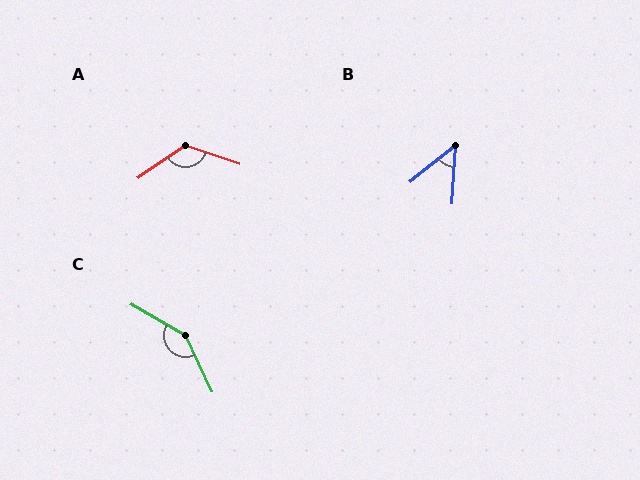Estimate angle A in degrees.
Approximately 128 degrees.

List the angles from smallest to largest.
B (47°), A (128°), C (145°).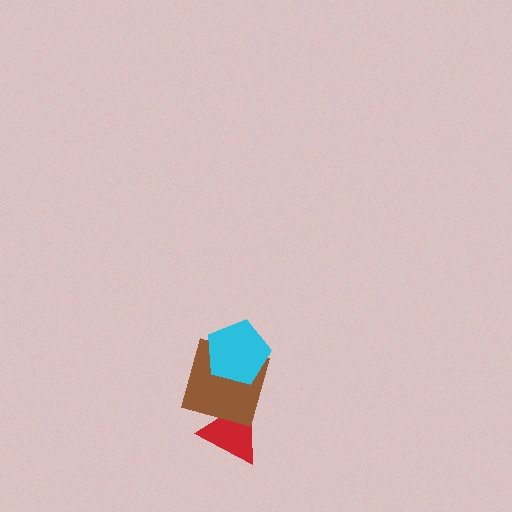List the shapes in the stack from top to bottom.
From top to bottom: the cyan pentagon, the brown square, the red triangle.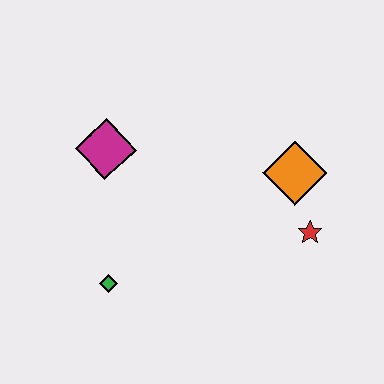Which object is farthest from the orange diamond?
The green diamond is farthest from the orange diamond.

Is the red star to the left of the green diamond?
No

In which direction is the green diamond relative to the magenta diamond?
The green diamond is below the magenta diamond.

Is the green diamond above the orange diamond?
No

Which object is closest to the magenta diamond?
The green diamond is closest to the magenta diamond.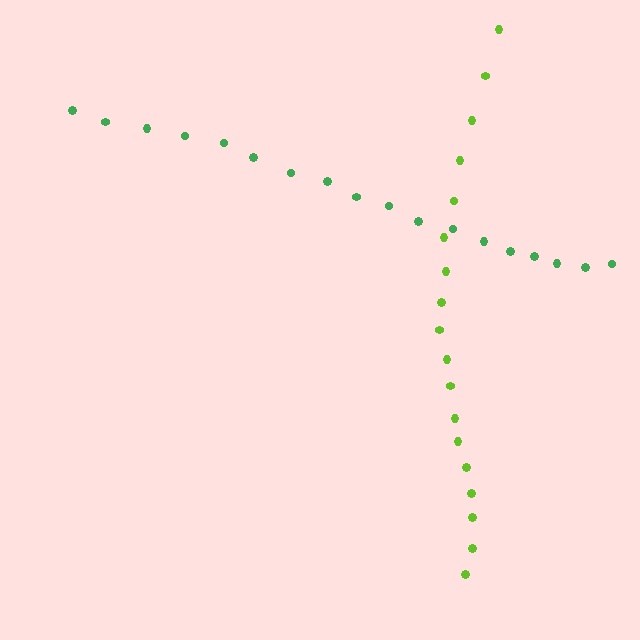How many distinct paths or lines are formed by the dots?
There are 2 distinct paths.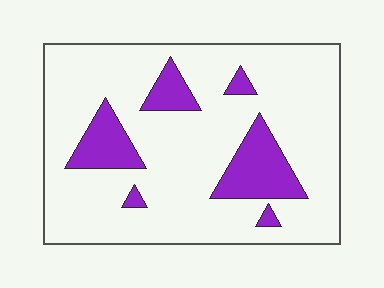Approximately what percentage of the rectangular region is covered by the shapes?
Approximately 15%.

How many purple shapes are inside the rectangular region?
6.